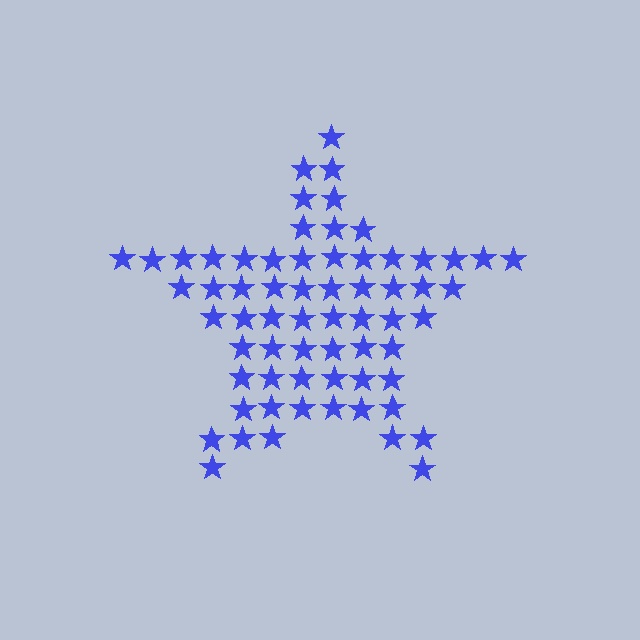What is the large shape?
The large shape is a star.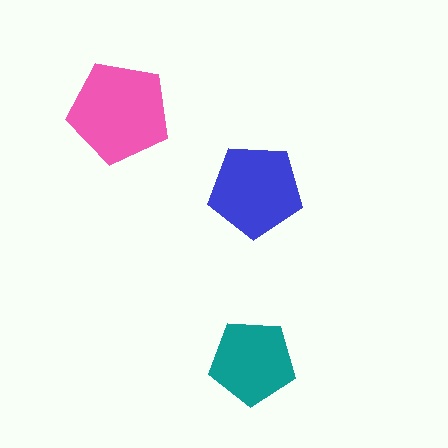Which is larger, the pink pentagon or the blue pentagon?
The pink one.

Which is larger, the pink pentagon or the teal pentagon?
The pink one.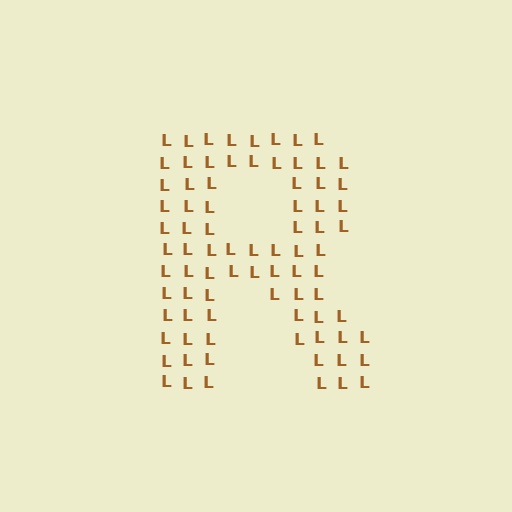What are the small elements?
The small elements are letter L's.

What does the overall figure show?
The overall figure shows the letter R.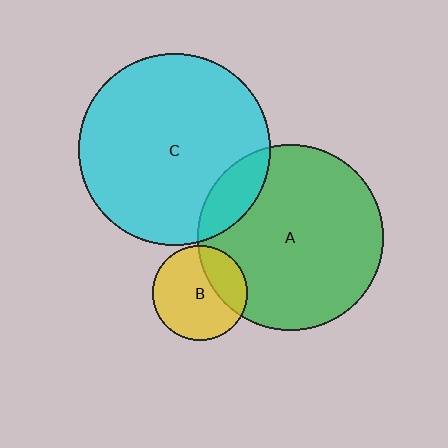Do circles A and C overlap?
Yes.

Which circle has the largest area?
Circle C (cyan).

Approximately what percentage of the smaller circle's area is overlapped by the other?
Approximately 15%.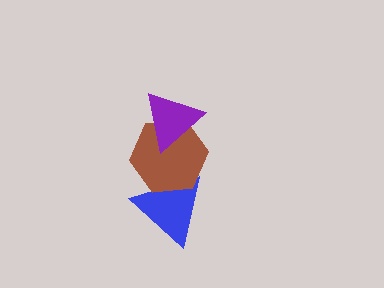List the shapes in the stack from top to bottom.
From top to bottom: the purple triangle, the brown hexagon, the blue triangle.